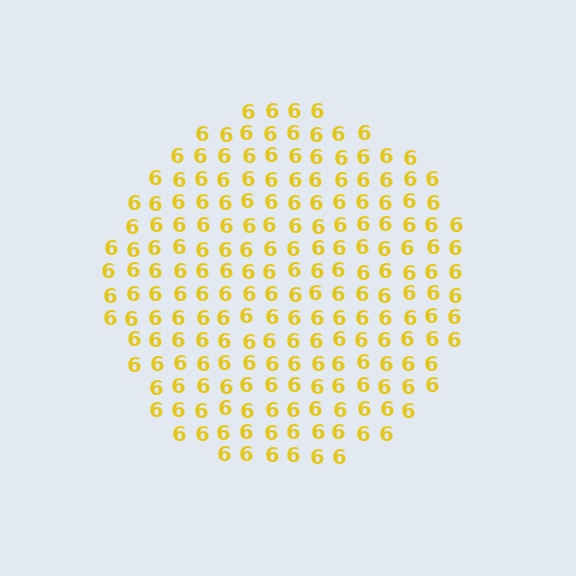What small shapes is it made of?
It is made of small digit 6's.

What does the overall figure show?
The overall figure shows a circle.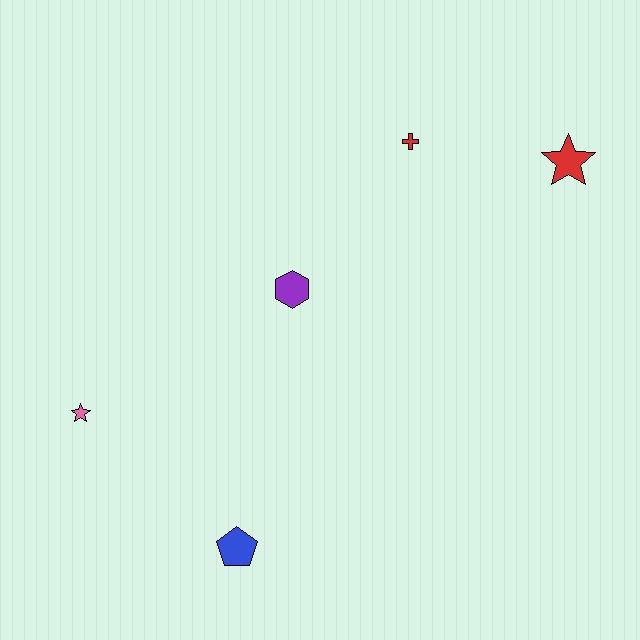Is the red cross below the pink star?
No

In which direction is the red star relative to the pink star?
The red star is to the right of the pink star.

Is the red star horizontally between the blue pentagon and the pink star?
No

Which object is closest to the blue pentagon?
The pink star is closest to the blue pentagon.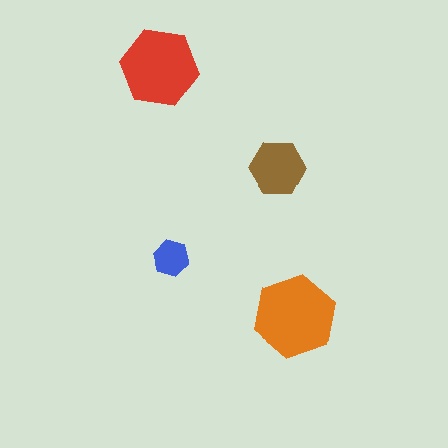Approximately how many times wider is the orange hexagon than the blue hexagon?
About 2.5 times wider.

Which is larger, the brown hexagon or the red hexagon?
The red one.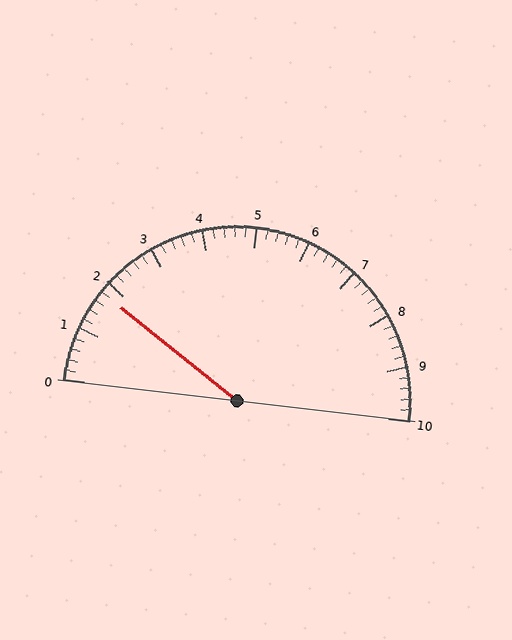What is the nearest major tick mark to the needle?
The nearest major tick mark is 2.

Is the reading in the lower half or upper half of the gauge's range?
The reading is in the lower half of the range (0 to 10).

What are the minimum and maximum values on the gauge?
The gauge ranges from 0 to 10.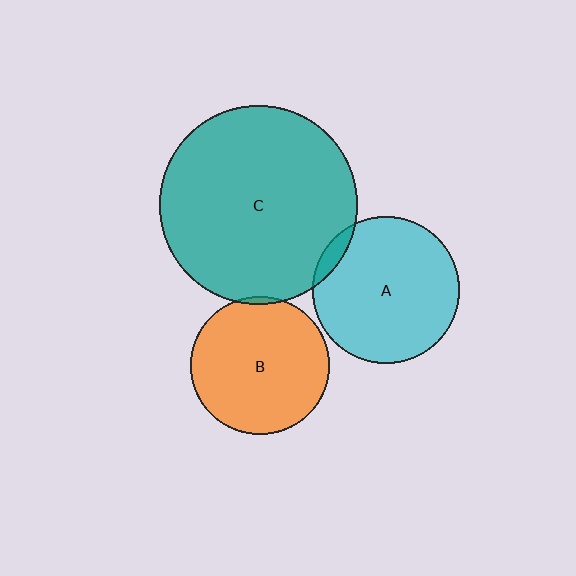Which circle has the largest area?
Circle C (teal).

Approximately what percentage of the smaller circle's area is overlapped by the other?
Approximately 5%.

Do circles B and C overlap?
Yes.